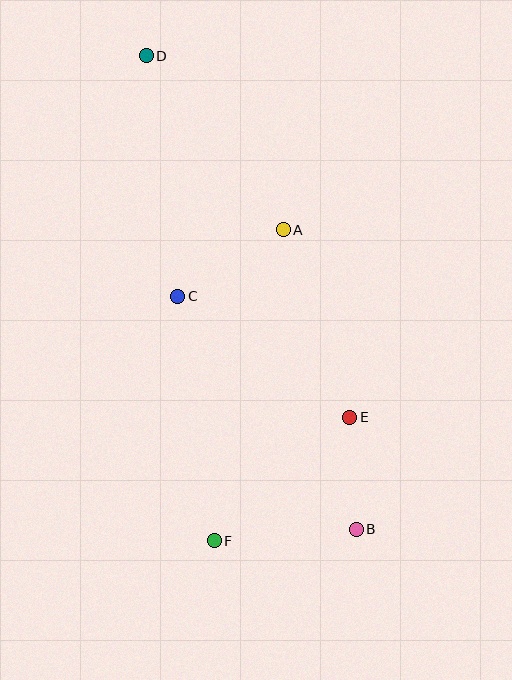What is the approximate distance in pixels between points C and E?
The distance between C and E is approximately 210 pixels.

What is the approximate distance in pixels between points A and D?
The distance between A and D is approximately 222 pixels.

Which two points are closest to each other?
Points B and E are closest to each other.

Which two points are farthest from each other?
Points B and D are farthest from each other.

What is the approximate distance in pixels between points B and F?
The distance between B and F is approximately 142 pixels.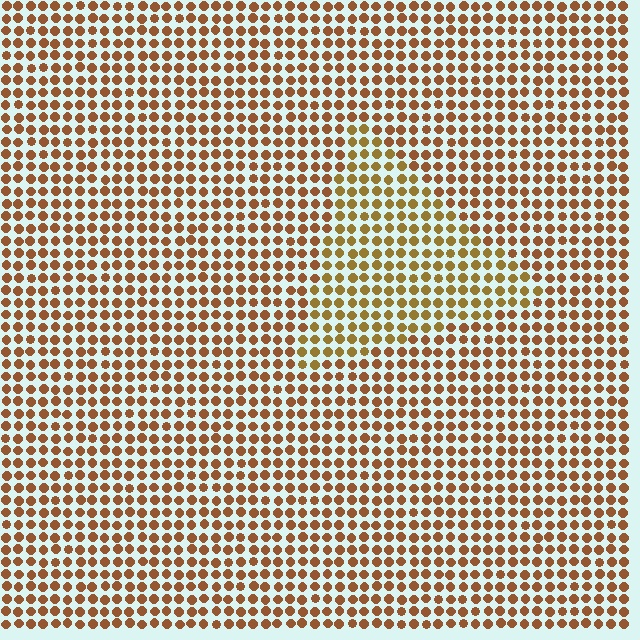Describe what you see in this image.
The image is filled with small brown elements in a uniform arrangement. A triangle-shaped region is visible where the elements are tinted to a slightly different hue, forming a subtle color boundary.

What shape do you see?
I see a triangle.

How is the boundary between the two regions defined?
The boundary is defined purely by a slight shift in hue (about 22 degrees). Spacing, size, and orientation are identical on both sides.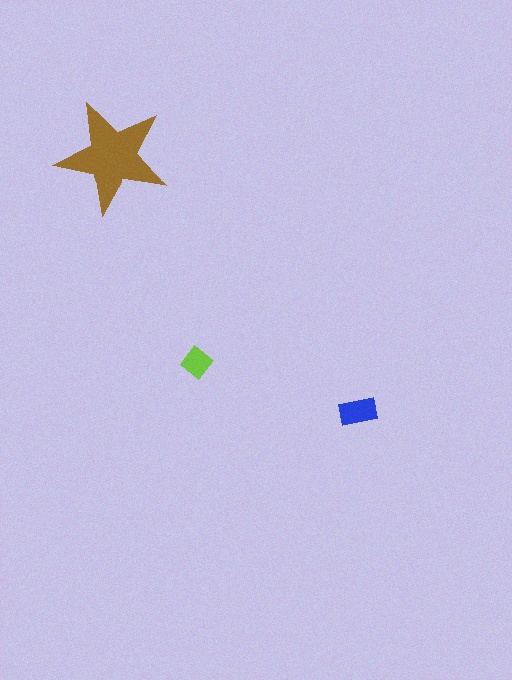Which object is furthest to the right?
The blue rectangle is rightmost.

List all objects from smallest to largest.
The lime diamond, the blue rectangle, the brown star.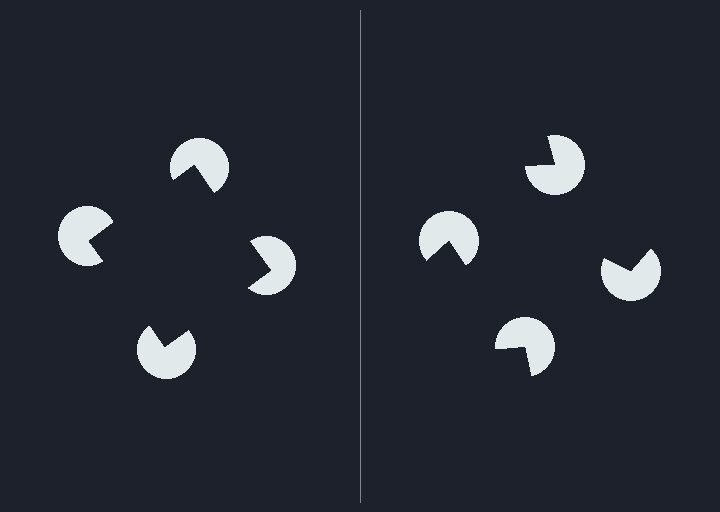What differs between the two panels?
The pac-man discs are positioned identically on both sides; only the wedge orientations differ. On the left they align to a square; on the right they are misaligned.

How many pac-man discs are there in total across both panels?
8 — 4 on each side.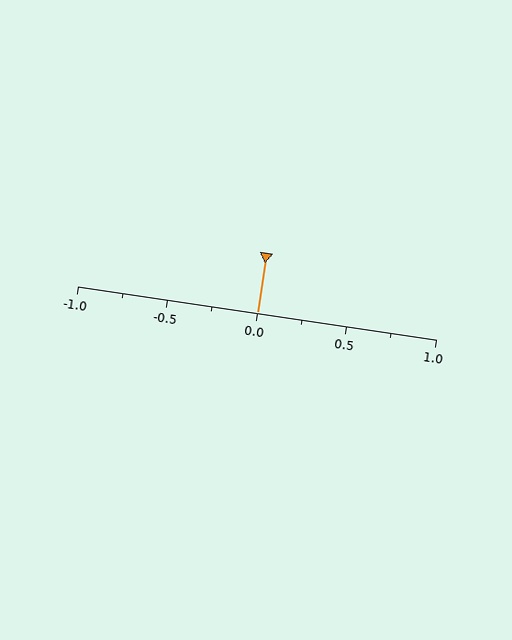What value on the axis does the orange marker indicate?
The marker indicates approximately 0.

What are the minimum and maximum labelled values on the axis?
The axis runs from -1.0 to 1.0.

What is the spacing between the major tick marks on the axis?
The major ticks are spaced 0.5 apart.